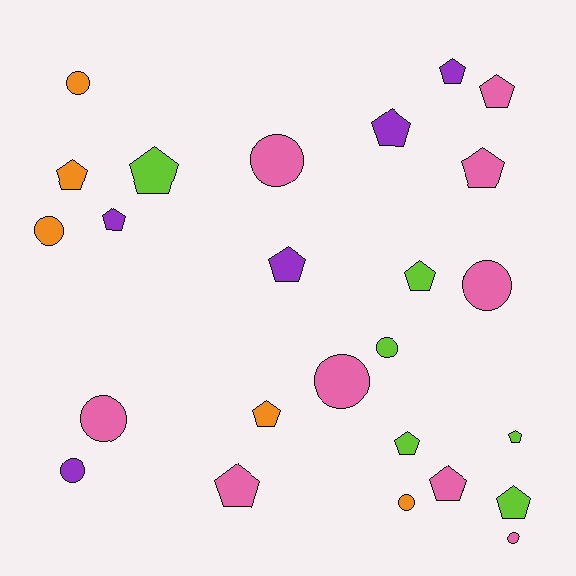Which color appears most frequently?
Pink, with 9 objects.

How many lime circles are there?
There is 1 lime circle.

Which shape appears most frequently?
Pentagon, with 15 objects.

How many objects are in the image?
There are 25 objects.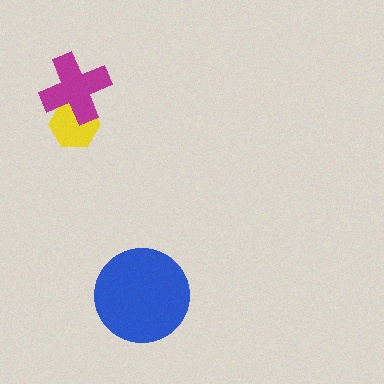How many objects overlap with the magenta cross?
1 object overlaps with the magenta cross.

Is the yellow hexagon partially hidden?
Yes, it is partially covered by another shape.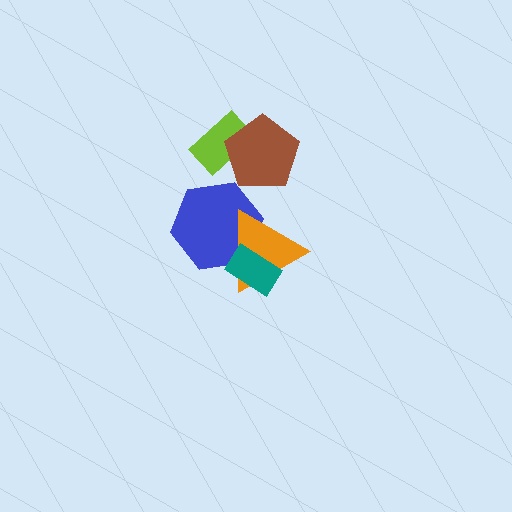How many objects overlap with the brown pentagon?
1 object overlaps with the brown pentagon.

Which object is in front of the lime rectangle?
The brown pentagon is in front of the lime rectangle.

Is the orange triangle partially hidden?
Yes, it is partially covered by another shape.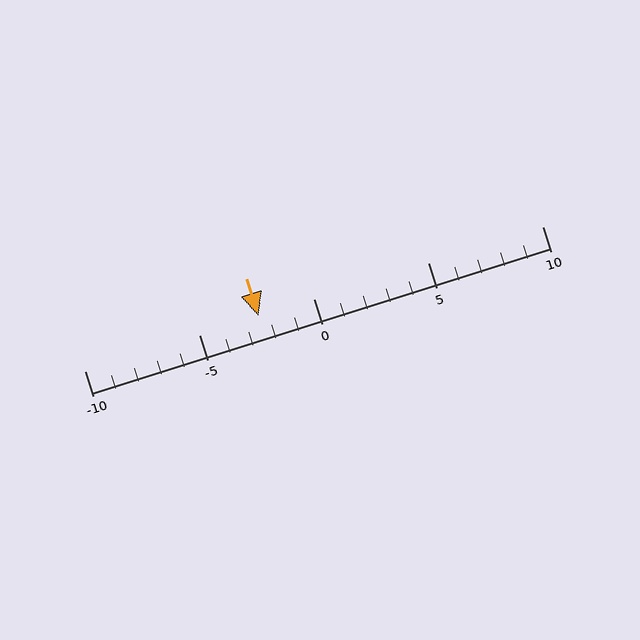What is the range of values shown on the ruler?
The ruler shows values from -10 to 10.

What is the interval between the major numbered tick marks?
The major tick marks are spaced 5 units apart.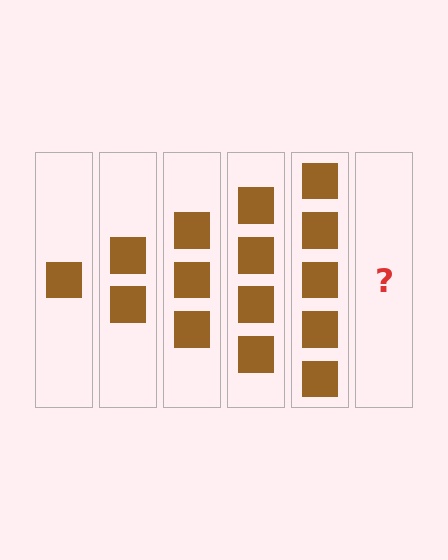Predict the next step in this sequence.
The next step is 6 squares.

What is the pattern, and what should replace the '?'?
The pattern is that each step adds one more square. The '?' should be 6 squares.